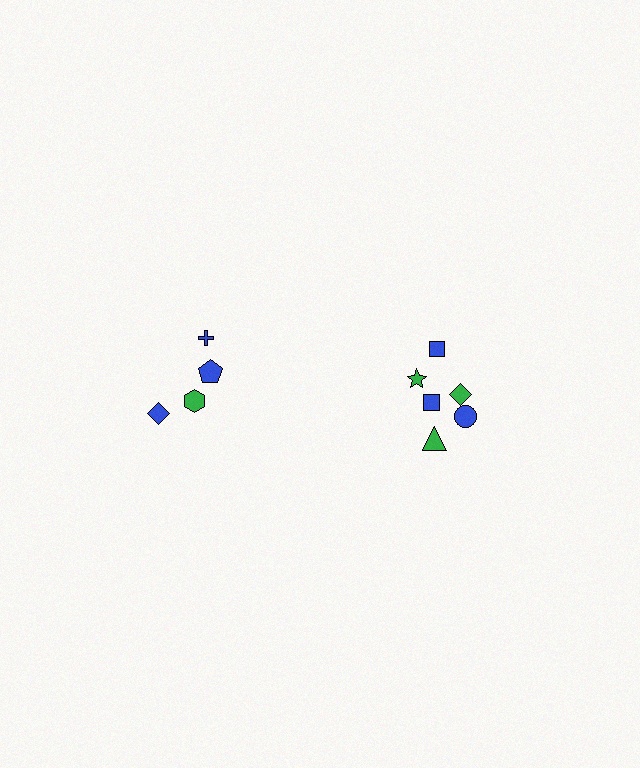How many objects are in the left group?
There are 4 objects.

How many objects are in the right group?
There are 6 objects.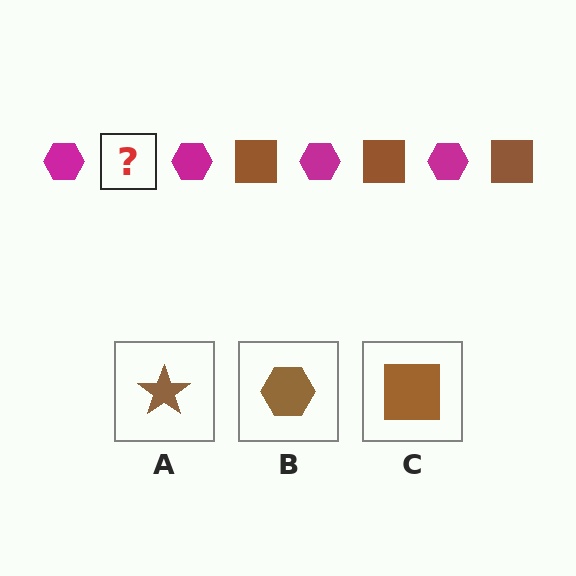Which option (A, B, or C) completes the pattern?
C.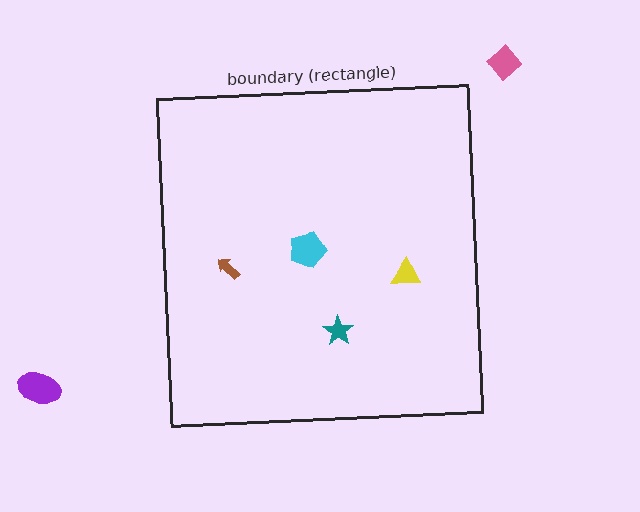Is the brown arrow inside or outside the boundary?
Inside.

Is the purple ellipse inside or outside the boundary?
Outside.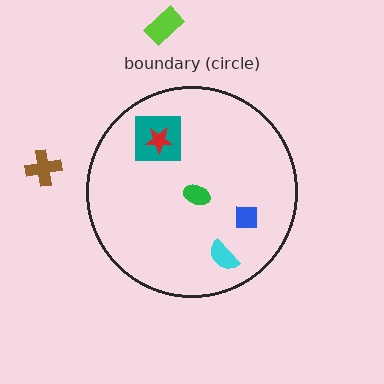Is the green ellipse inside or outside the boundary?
Inside.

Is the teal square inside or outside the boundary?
Inside.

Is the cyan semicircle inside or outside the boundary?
Inside.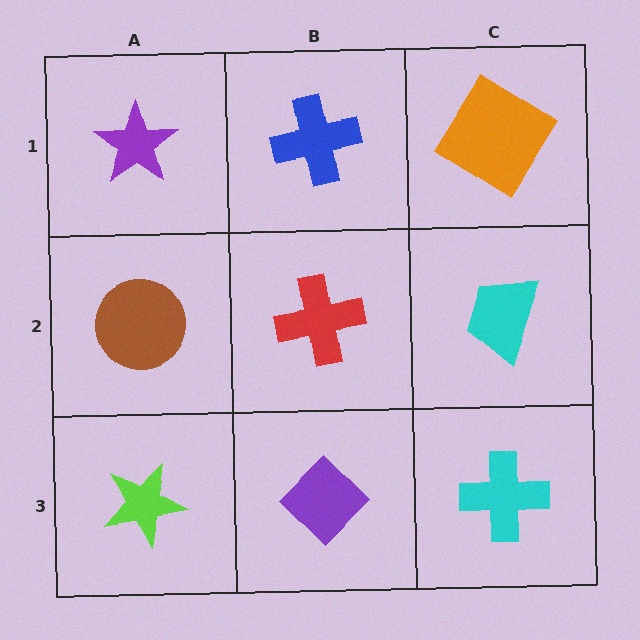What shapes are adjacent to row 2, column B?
A blue cross (row 1, column B), a purple diamond (row 3, column B), a brown circle (row 2, column A), a cyan trapezoid (row 2, column C).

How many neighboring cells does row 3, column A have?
2.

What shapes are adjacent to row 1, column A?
A brown circle (row 2, column A), a blue cross (row 1, column B).